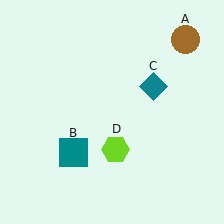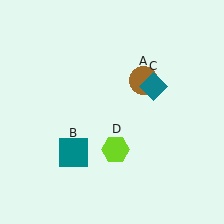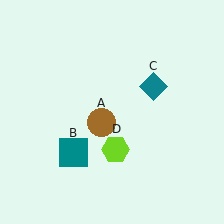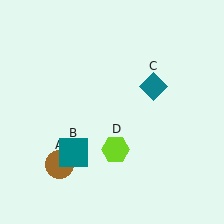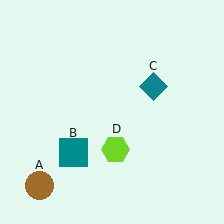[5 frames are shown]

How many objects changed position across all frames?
1 object changed position: brown circle (object A).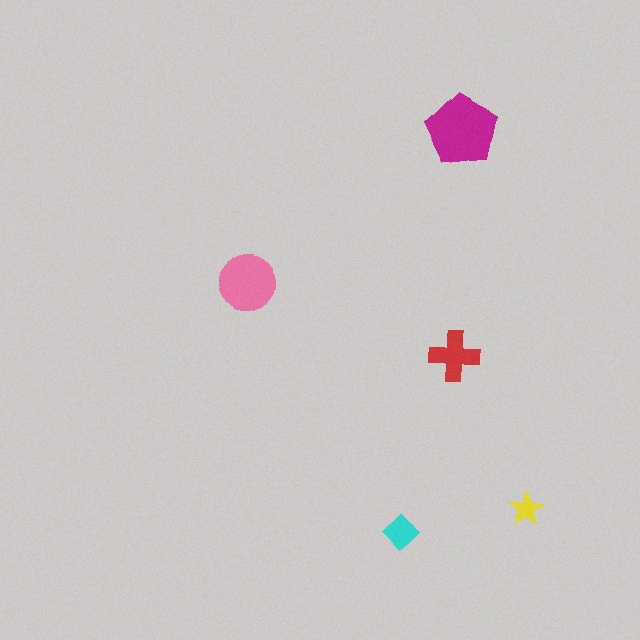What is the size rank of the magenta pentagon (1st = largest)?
1st.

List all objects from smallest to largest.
The yellow star, the cyan diamond, the red cross, the pink circle, the magenta pentagon.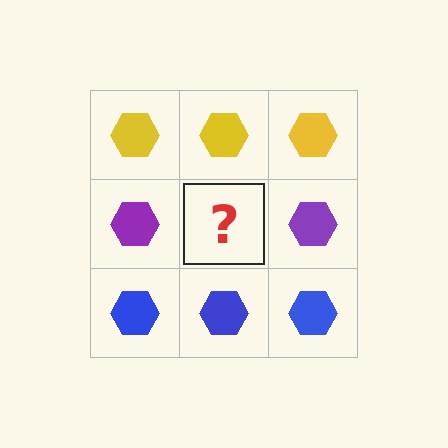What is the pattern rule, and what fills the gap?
The rule is that each row has a consistent color. The gap should be filled with a purple hexagon.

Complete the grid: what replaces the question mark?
The question mark should be replaced with a purple hexagon.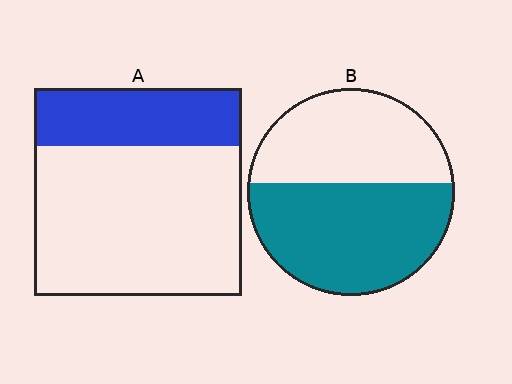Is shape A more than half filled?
No.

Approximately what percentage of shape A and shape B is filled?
A is approximately 30% and B is approximately 55%.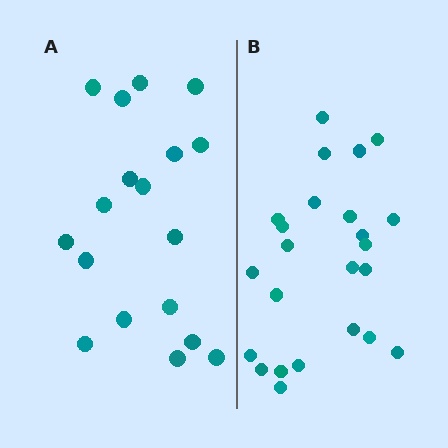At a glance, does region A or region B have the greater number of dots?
Region B (the right region) has more dots.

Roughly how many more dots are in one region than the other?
Region B has about 6 more dots than region A.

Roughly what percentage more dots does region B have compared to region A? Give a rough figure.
About 35% more.